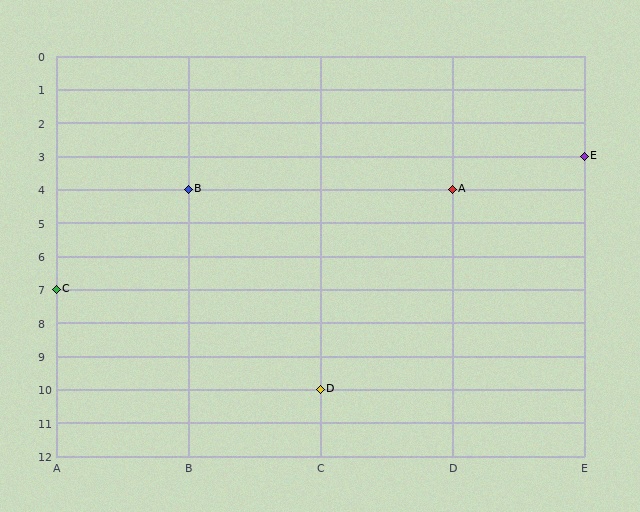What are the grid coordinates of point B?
Point B is at grid coordinates (B, 4).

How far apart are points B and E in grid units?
Points B and E are 3 columns and 1 row apart (about 3.2 grid units diagonally).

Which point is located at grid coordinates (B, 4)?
Point B is at (B, 4).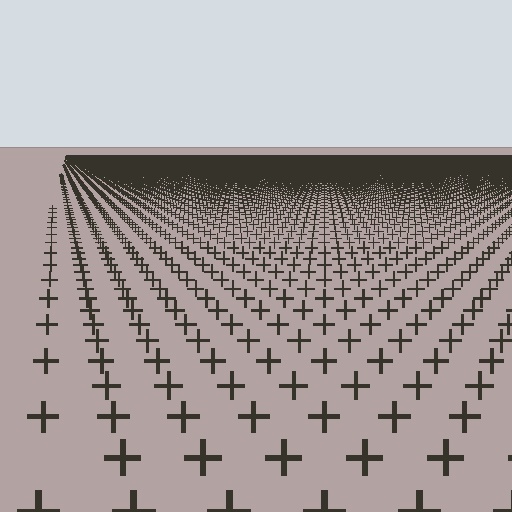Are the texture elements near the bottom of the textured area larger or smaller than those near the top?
Larger. Near the bottom, elements are closer to the viewer and appear at a bigger on-screen size.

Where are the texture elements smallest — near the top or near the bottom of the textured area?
Near the top.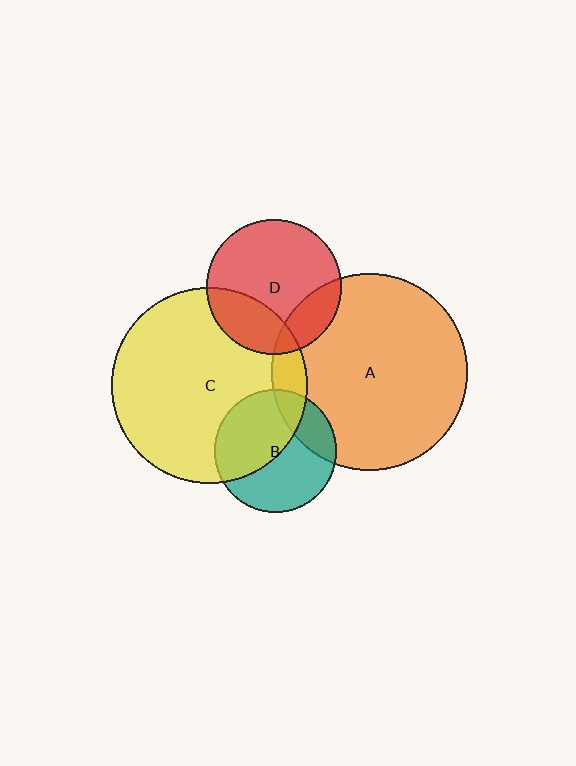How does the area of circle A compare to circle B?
Approximately 2.6 times.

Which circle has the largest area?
Circle A (orange).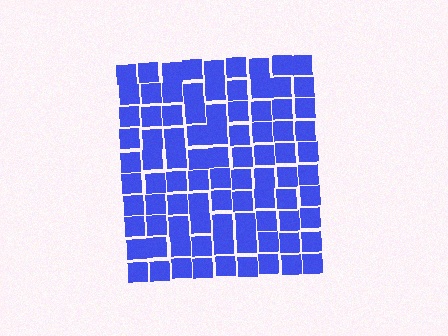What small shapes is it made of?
It is made of small squares.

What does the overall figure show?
The overall figure shows a square.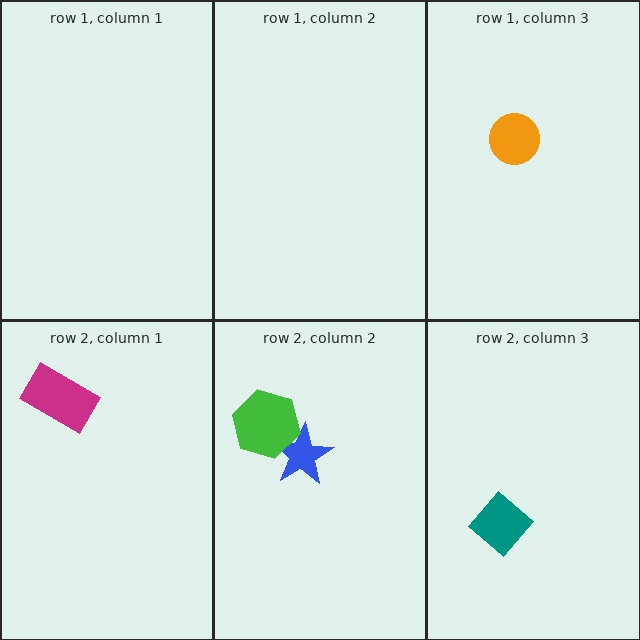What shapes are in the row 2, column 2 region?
The blue star, the green hexagon.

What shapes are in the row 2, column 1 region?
The magenta rectangle.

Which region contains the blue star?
The row 2, column 2 region.